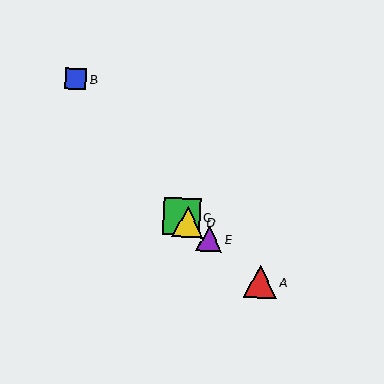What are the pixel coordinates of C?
Object C is at (182, 216).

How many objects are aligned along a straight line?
4 objects (A, C, D, E) are aligned along a straight line.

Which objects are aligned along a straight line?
Objects A, C, D, E are aligned along a straight line.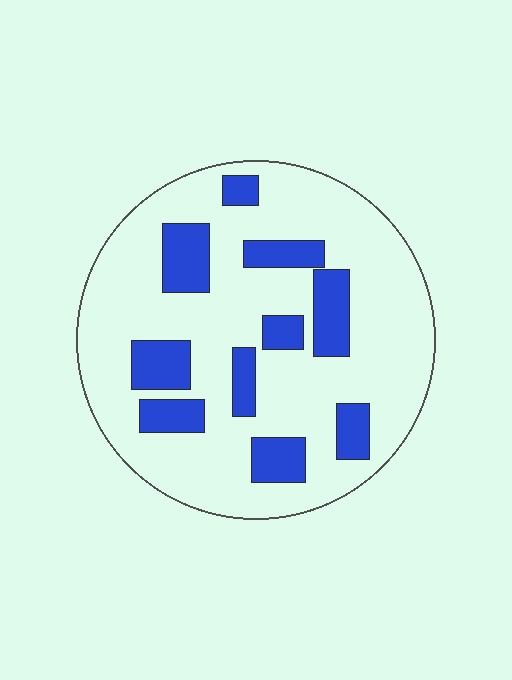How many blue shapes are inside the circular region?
10.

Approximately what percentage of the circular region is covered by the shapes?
Approximately 25%.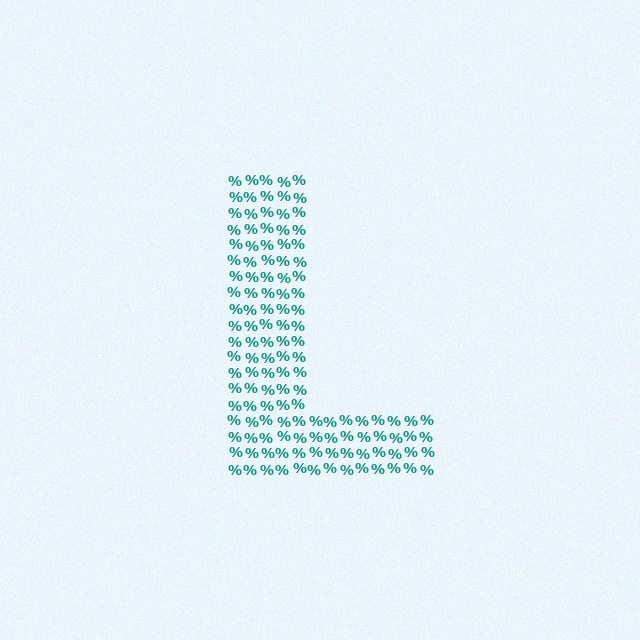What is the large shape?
The large shape is the letter L.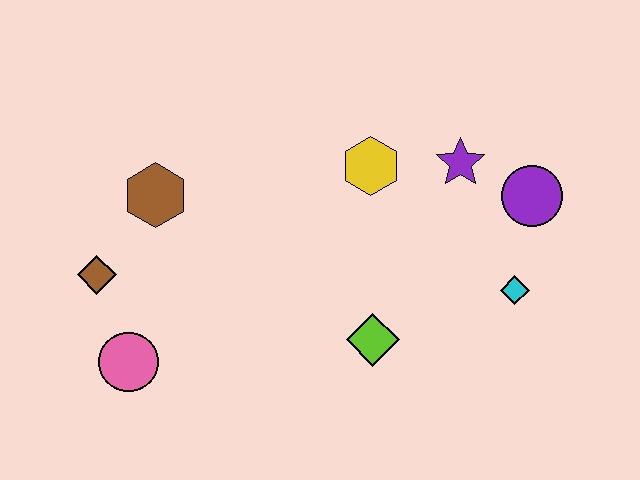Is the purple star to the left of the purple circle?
Yes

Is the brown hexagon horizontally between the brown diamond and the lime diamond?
Yes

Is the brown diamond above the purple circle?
No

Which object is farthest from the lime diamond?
The brown diamond is farthest from the lime diamond.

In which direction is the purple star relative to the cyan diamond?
The purple star is above the cyan diamond.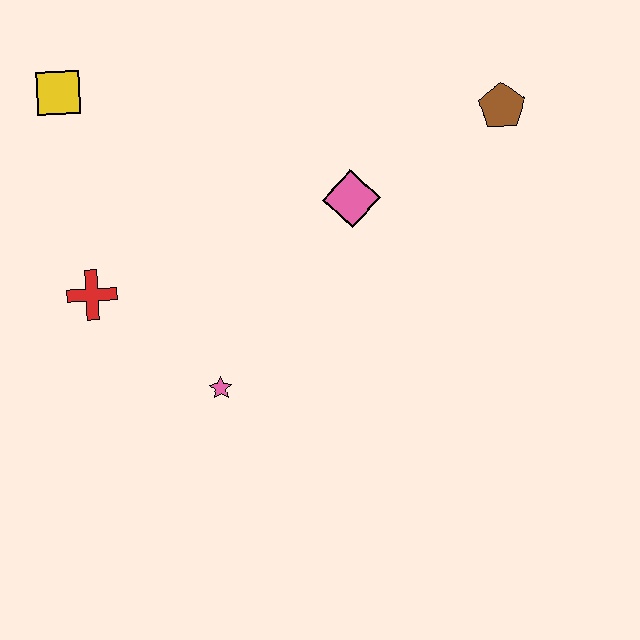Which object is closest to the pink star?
The red cross is closest to the pink star.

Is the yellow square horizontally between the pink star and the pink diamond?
No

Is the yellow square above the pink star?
Yes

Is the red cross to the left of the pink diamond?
Yes